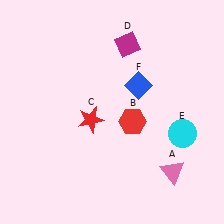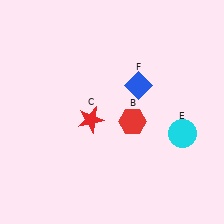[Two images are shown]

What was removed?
The magenta diamond (D), the pink triangle (A) were removed in Image 2.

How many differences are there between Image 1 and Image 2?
There are 2 differences between the two images.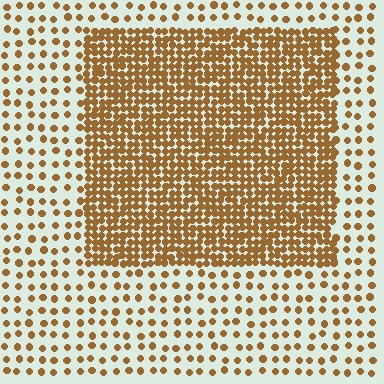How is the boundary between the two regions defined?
The boundary is defined by a change in element density (approximately 3.0x ratio). All elements are the same color, size, and shape.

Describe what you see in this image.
The image contains small brown elements arranged at two different densities. A rectangle-shaped region is visible where the elements are more densely packed than the surrounding area.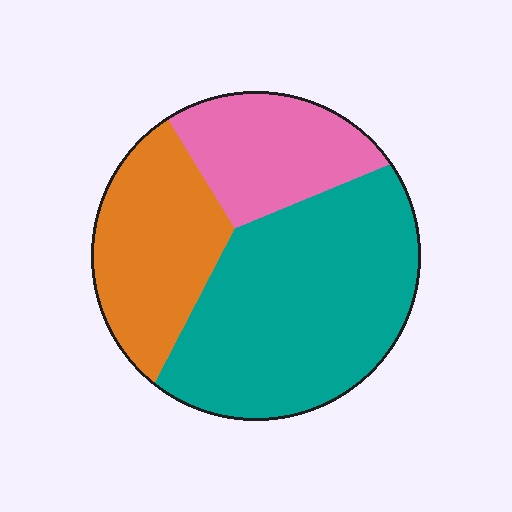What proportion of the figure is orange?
Orange covers around 25% of the figure.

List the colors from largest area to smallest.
From largest to smallest: teal, orange, pink.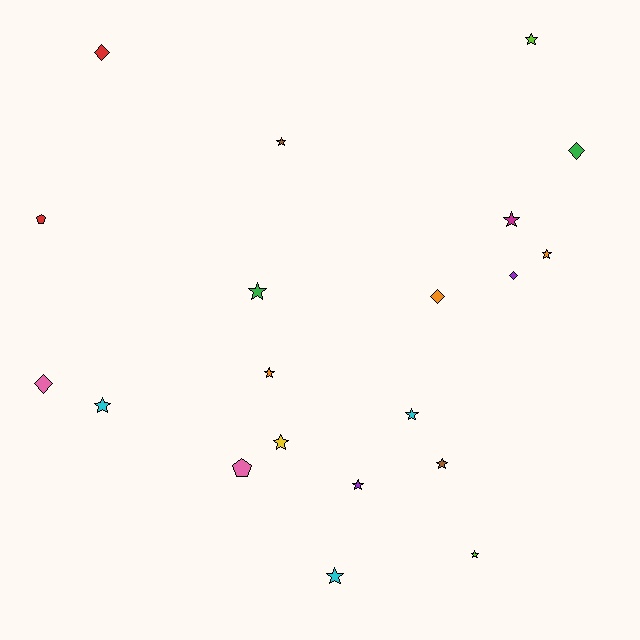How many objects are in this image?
There are 20 objects.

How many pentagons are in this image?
There are 2 pentagons.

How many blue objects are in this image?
There are no blue objects.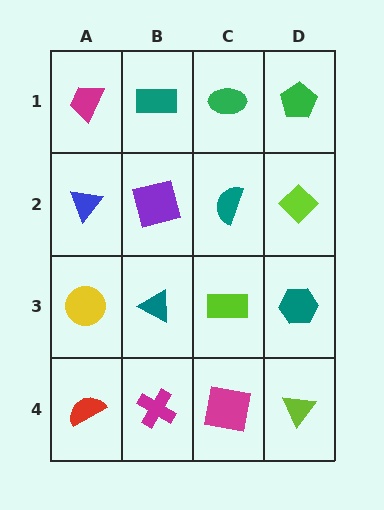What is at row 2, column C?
A teal semicircle.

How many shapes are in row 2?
4 shapes.